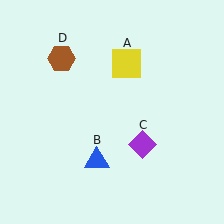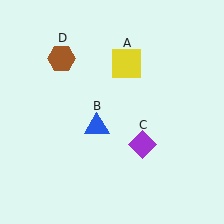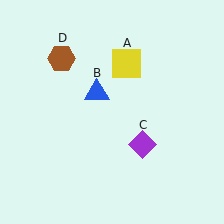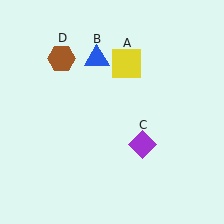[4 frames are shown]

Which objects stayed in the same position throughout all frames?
Yellow square (object A) and purple diamond (object C) and brown hexagon (object D) remained stationary.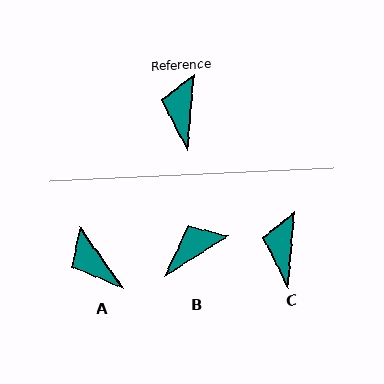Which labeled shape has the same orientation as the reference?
C.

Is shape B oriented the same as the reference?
No, it is off by about 53 degrees.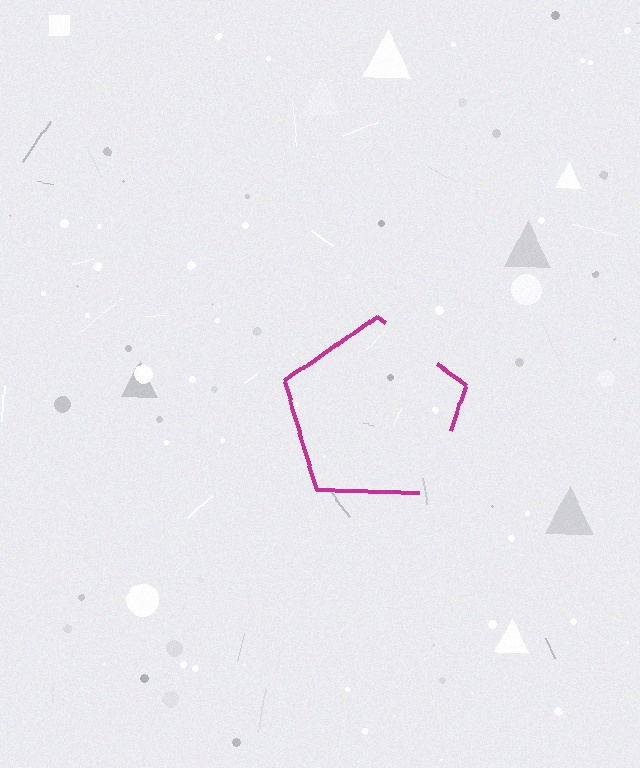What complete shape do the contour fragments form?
The contour fragments form a pentagon.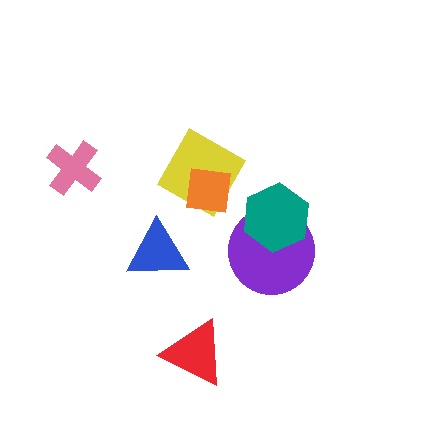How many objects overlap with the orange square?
1 object overlaps with the orange square.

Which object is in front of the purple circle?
The teal hexagon is in front of the purple circle.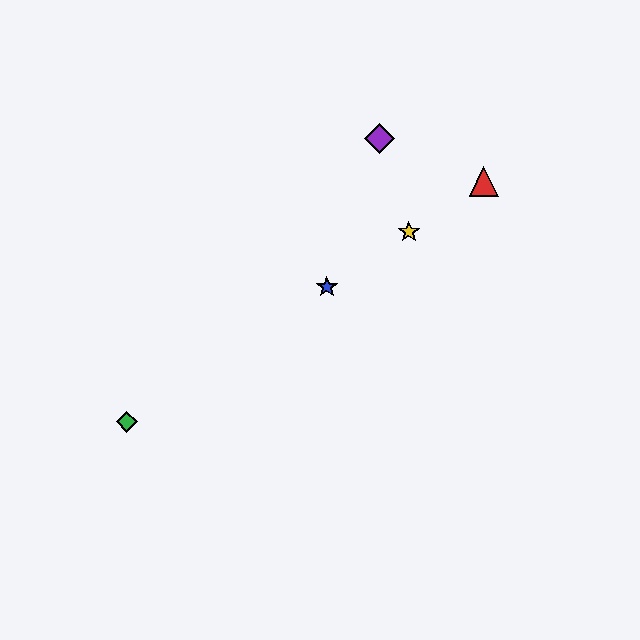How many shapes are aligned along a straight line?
4 shapes (the red triangle, the blue star, the green diamond, the yellow star) are aligned along a straight line.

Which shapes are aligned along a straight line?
The red triangle, the blue star, the green diamond, the yellow star are aligned along a straight line.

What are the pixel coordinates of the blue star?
The blue star is at (327, 287).